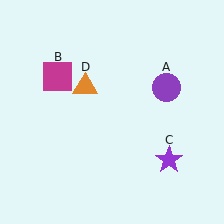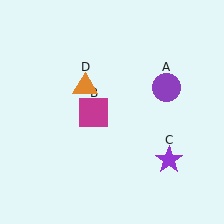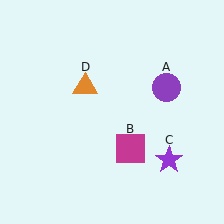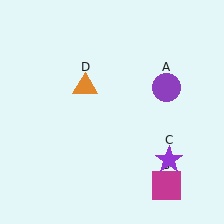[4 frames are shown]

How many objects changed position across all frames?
1 object changed position: magenta square (object B).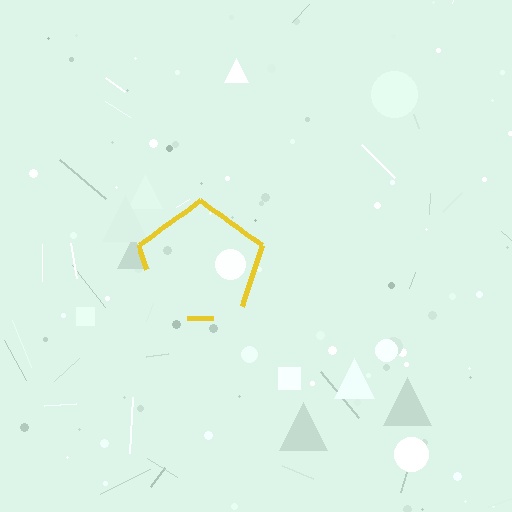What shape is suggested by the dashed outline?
The dashed outline suggests a pentagon.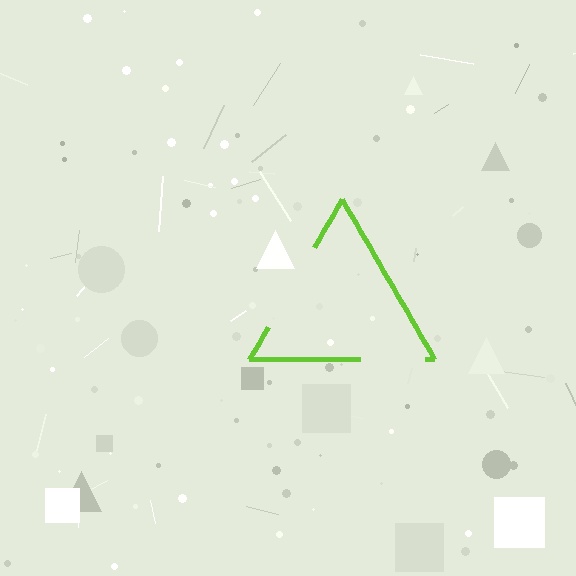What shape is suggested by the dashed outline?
The dashed outline suggests a triangle.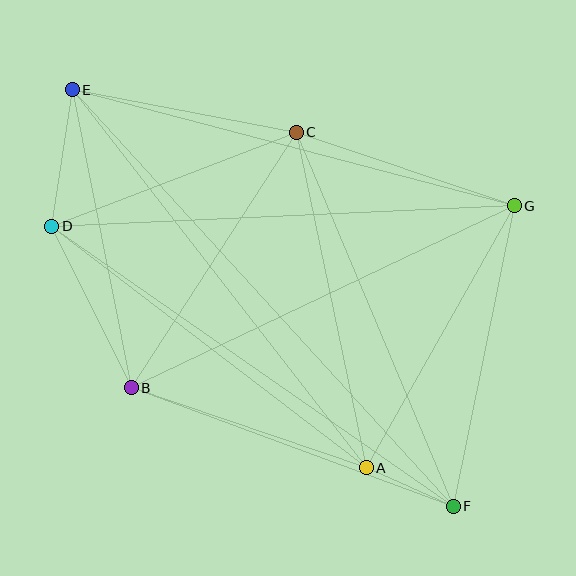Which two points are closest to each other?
Points A and F are closest to each other.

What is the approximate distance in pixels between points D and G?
The distance between D and G is approximately 463 pixels.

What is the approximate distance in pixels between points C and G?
The distance between C and G is approximately 230 pixels.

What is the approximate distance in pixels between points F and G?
The distance between F and G is approximately 307 pixels.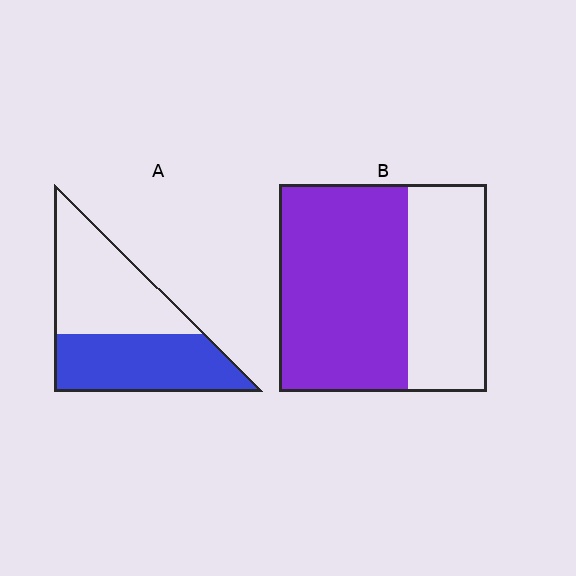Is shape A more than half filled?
Roughly half.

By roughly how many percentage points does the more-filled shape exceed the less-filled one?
By roughly 15 percentage points (B over A).